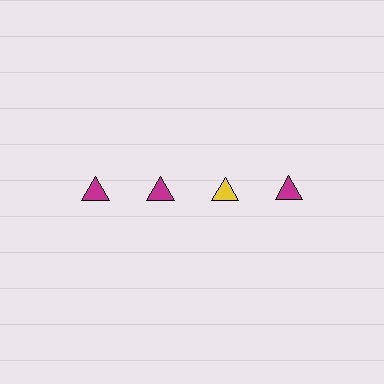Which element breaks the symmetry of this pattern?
The yellow triangle in the top row, center column breaks the symmetry. All other shapes are magenta triangles.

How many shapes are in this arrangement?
There are 4 shapes arranged in a grid pattern.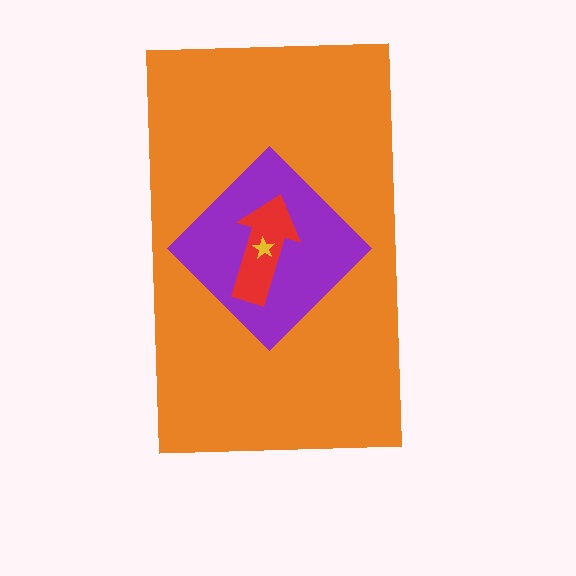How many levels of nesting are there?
4.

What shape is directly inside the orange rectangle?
The purple diamond.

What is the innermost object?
The yellow star.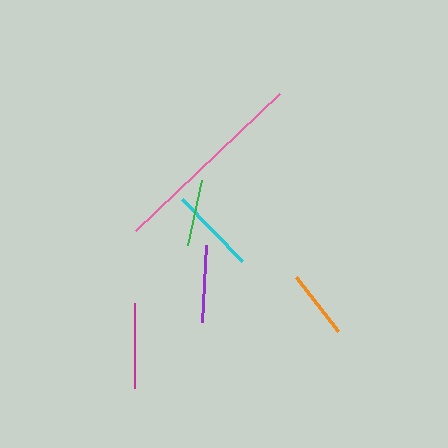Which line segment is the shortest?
The green line is the shortest at approximately 67 pixels.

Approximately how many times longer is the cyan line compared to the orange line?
The cyan line is approximately 1.3 times the length of the orange line.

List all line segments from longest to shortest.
From longest to shortest: pink, cyan, magenta, purple, orange, green.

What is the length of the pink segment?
The pink segment is approximately 199 pixels long.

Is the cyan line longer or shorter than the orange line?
The cyan line is longer than the orange line.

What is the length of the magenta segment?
The magenta segment is approximately 85 pixels long.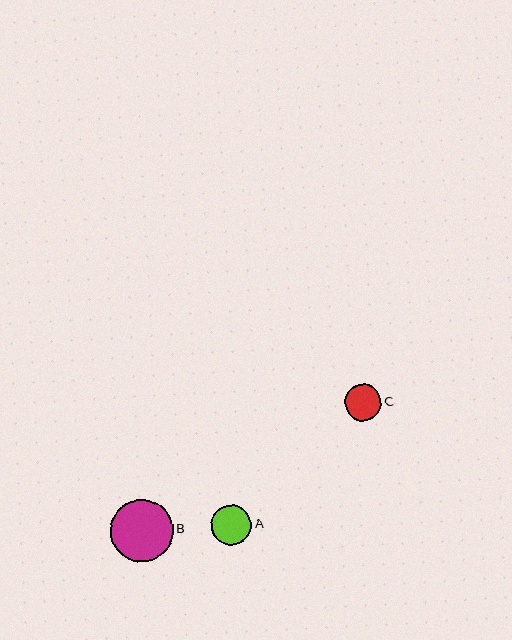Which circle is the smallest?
Circle C is the smallest with a size of approximately 37 pixels.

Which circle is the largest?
Circle B is the largest with a size of approximately 62 pixels.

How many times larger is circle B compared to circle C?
Circle B is approximately 1.7 times the size of circle C.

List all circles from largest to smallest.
From largest to smallest: B, A, C.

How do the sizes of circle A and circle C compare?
Circle A and circle C are approximately the same size.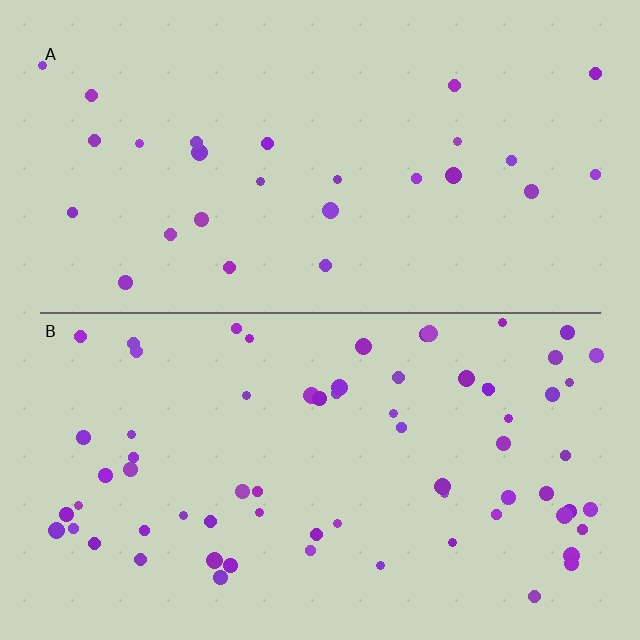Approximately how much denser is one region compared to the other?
Approximately 2.6× — region B over region A.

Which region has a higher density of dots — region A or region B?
B (the bottom).